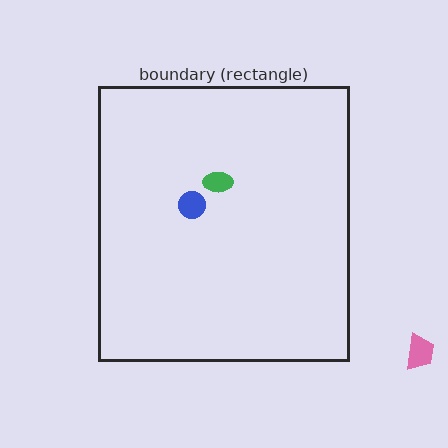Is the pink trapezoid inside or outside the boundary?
Outside.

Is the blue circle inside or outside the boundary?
Inside.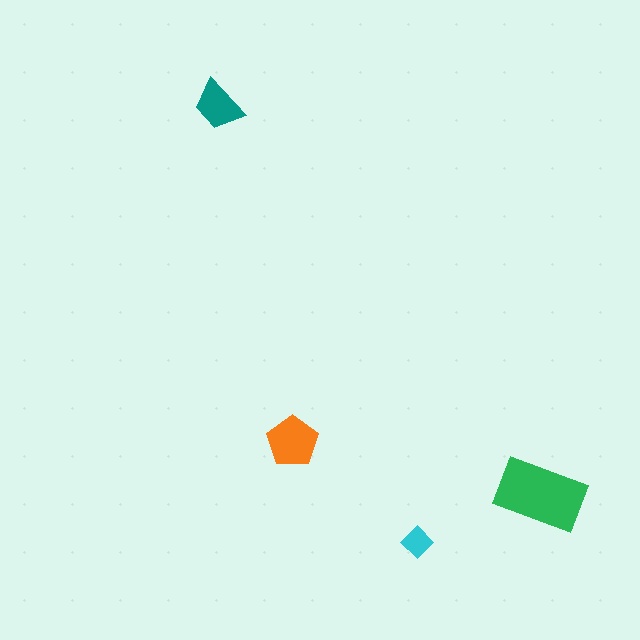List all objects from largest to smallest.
The green rectangle, the orange pentagon, the teal trapezoid, the cyan diamond.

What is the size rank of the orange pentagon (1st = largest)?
2nd.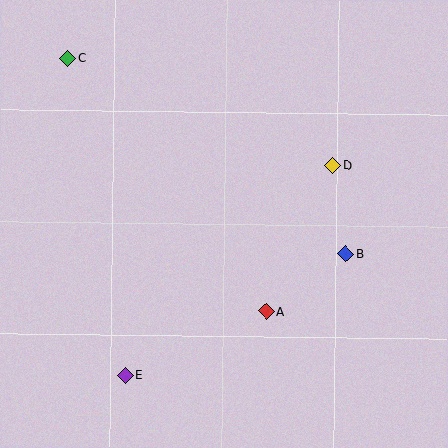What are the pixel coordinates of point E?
Point E is at (126, 375).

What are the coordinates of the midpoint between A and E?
The midpoint between A and E is at (196, 343).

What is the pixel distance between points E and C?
The distance between E and C is 322 pixels.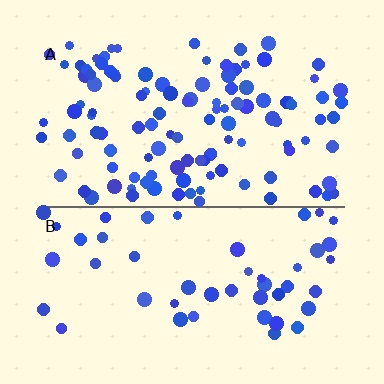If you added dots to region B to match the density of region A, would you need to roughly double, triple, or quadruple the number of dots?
Approximately double.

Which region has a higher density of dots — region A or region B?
A (the top).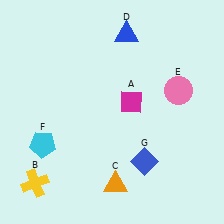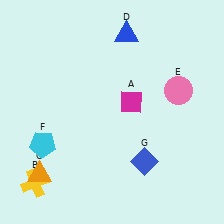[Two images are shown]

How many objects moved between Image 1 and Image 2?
1 object moved between the two images.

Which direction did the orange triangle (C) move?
The orange triangle (C) moved left.